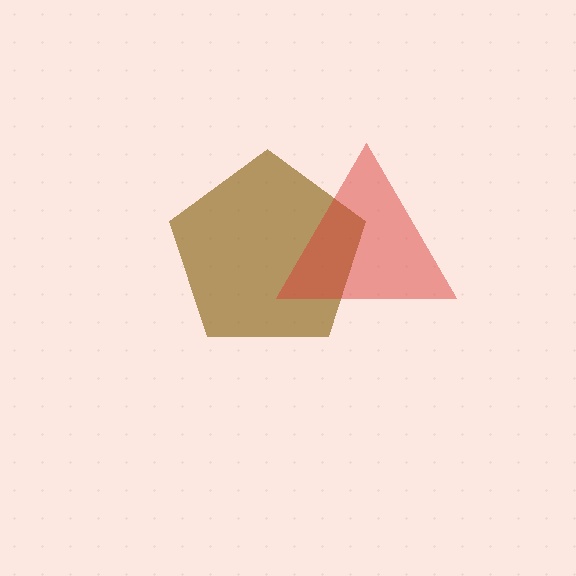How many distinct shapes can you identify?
There are 2 distinct shapes: a brown pentagon, a red triangle.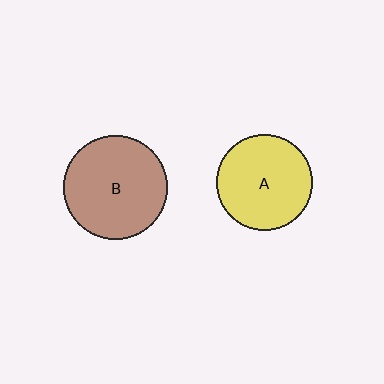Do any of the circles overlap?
No, none of the circles overlap.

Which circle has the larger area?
Circle B (brown).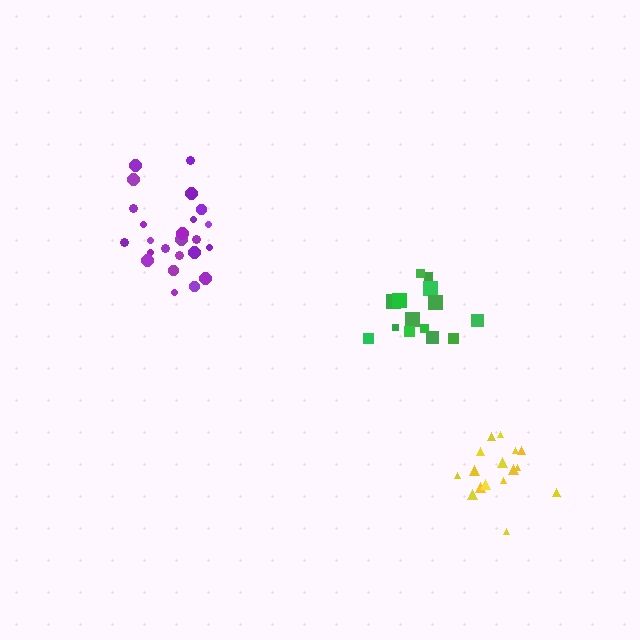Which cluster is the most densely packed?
Yellow.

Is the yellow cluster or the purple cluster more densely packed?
Yellow.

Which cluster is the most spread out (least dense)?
Green.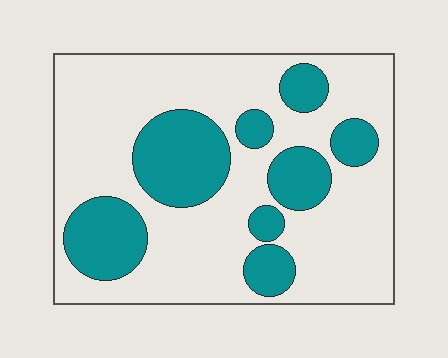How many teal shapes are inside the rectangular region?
8.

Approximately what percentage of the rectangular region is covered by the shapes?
Approximately 30%.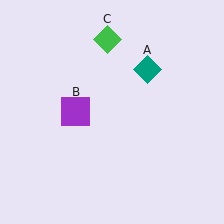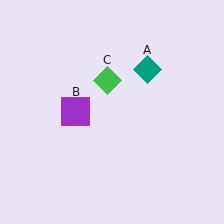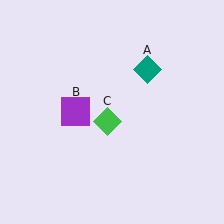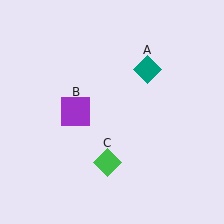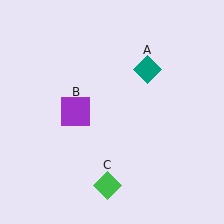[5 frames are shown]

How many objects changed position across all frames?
1 object changed position: green diamond (object C).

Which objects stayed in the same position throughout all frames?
Teal diamond (object A) and purple square (object B) remained stationary.